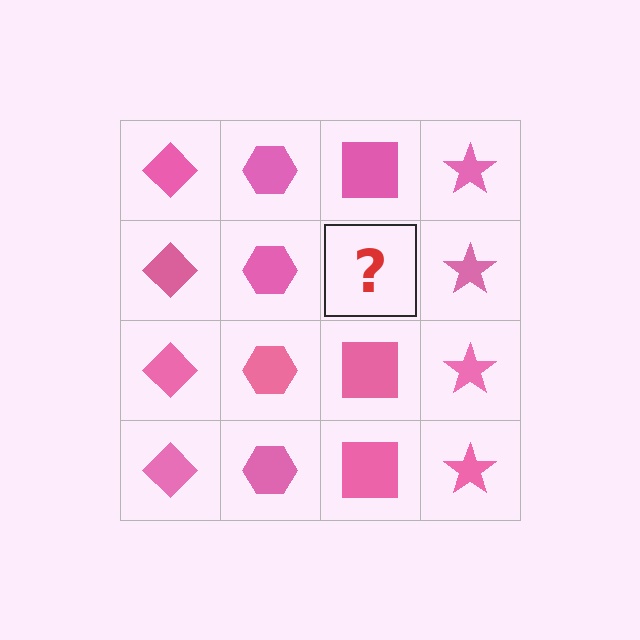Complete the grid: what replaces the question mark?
The question mark should be replaced with a pink square.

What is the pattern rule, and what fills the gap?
The rule is that each column has a consistent shape. The gap should be filled with a pink square.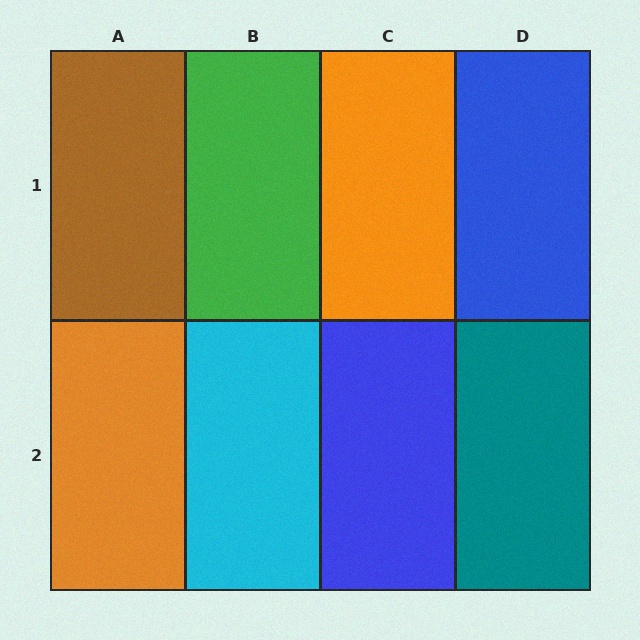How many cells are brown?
1 cell is brown.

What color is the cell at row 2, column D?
Teal.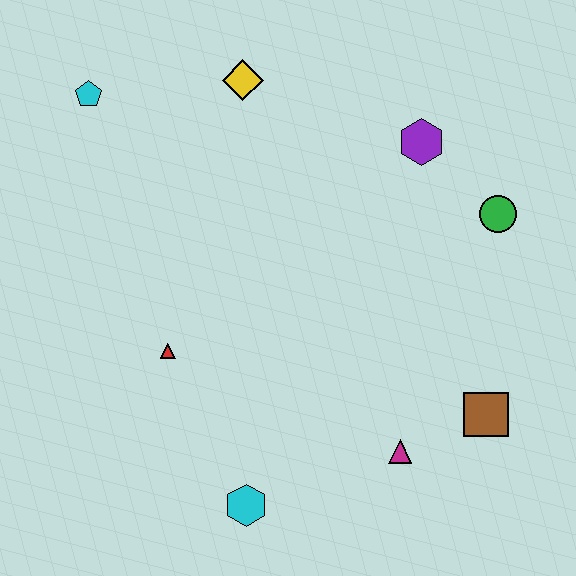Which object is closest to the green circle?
The purple hexagon is closest to the green circle.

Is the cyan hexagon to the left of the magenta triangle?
Yes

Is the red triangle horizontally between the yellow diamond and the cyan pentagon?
Yes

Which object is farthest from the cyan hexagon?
The cyan pentagon is farthest from the cyan hexagon.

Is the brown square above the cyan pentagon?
No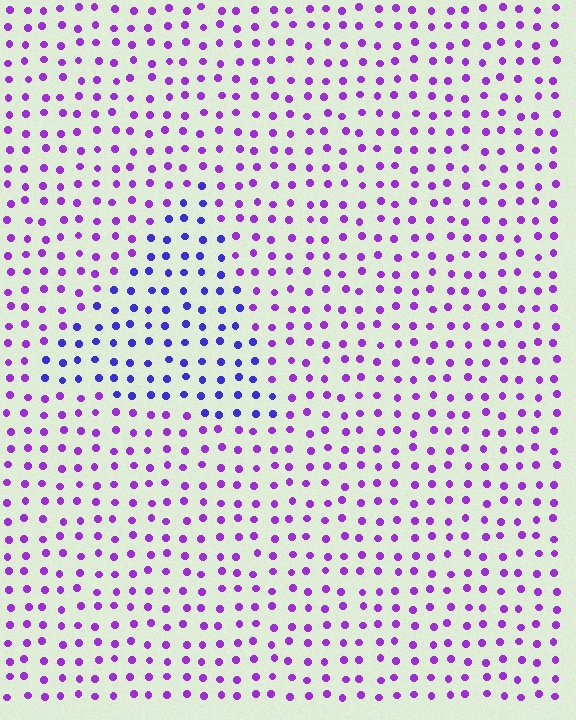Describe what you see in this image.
The image is filled with small purple elements in a uniform arrangement. A triangle-shaped region is visible where the elements are tinted to a slightly different hue, forming a subtle color boundary.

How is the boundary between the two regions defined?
The boundary is defined purely by a slight shift in hue (about 35 degrees). Spacing, size, and orientation are identical on both sides.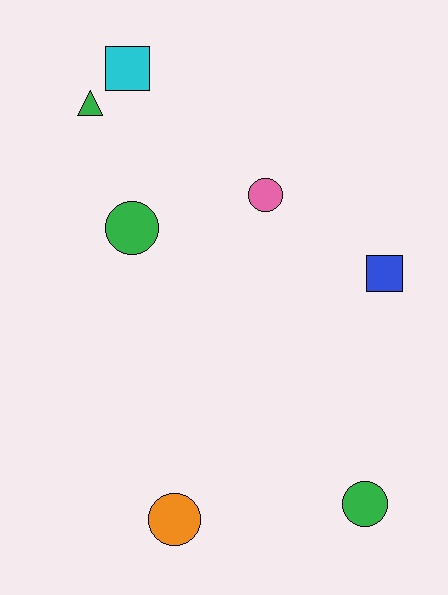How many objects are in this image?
There are 7 objects.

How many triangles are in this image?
There is 1 triangle.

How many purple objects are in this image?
There are no purple objects.